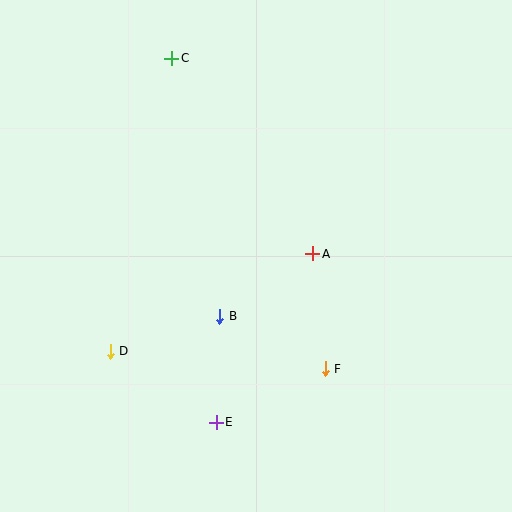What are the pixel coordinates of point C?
Point C is at (172, 58).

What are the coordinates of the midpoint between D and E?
The midpoint between D and E is at (163, 387).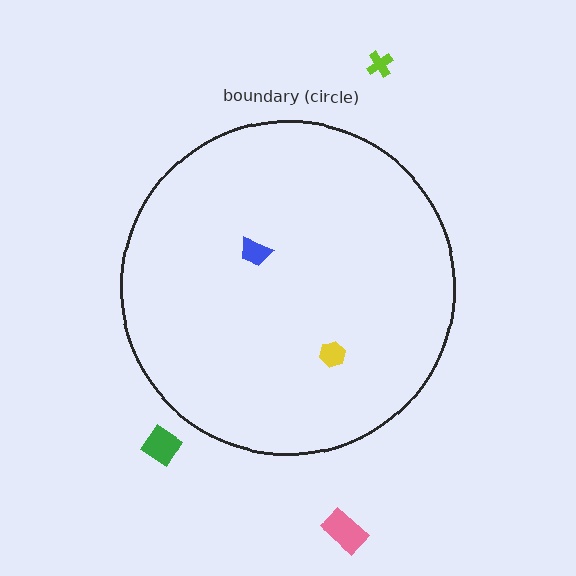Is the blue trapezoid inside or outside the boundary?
Inside.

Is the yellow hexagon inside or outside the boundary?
Inside.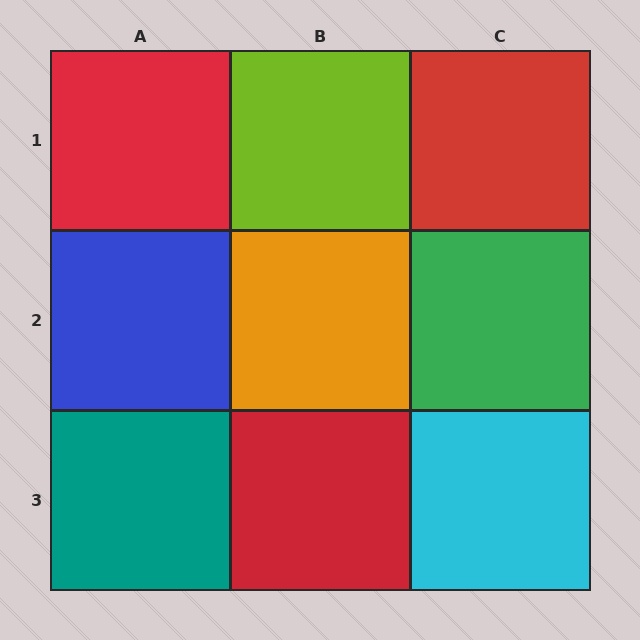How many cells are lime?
1 cell is lime.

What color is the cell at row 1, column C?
Red.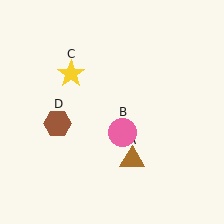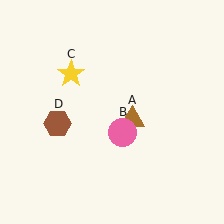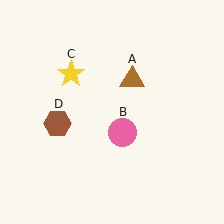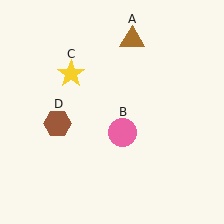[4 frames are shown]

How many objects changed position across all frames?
1 object changed position: brown triangle (object A).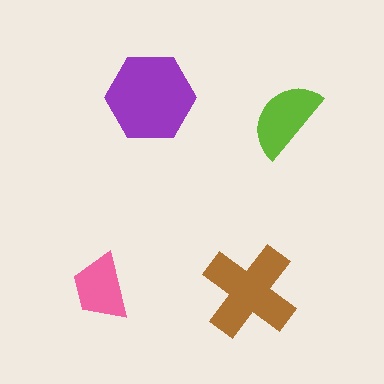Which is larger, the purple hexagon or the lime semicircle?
The purple hexagon.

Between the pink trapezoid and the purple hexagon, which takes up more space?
The purple hexagon.